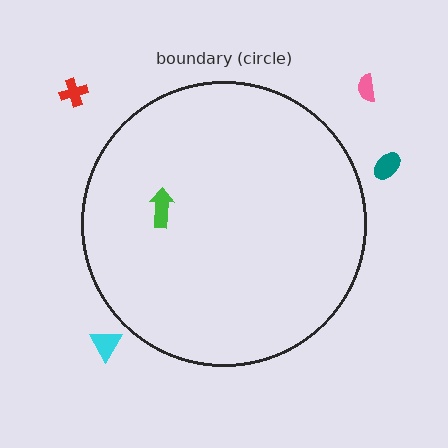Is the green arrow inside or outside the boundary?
Inside.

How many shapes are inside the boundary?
1 inside, 4 outside.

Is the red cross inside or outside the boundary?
Outside.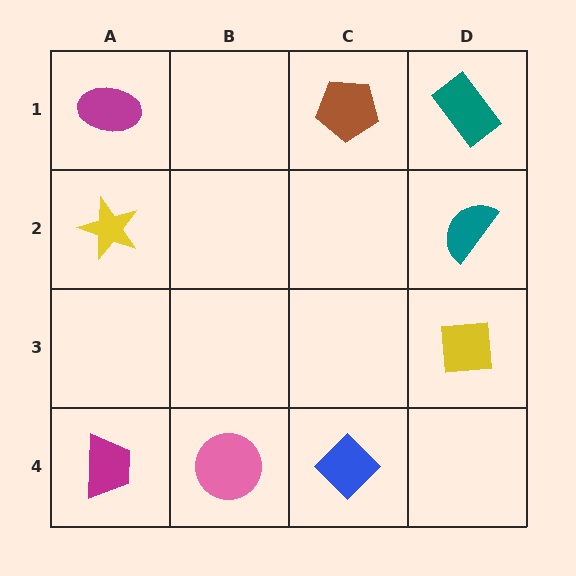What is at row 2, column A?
A yellow star.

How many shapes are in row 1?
3 shapes.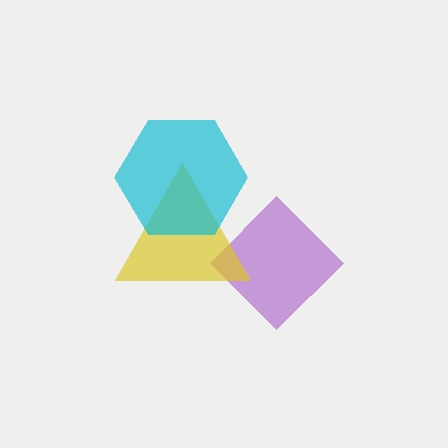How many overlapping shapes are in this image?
There are 3 overlapping shapes in the image.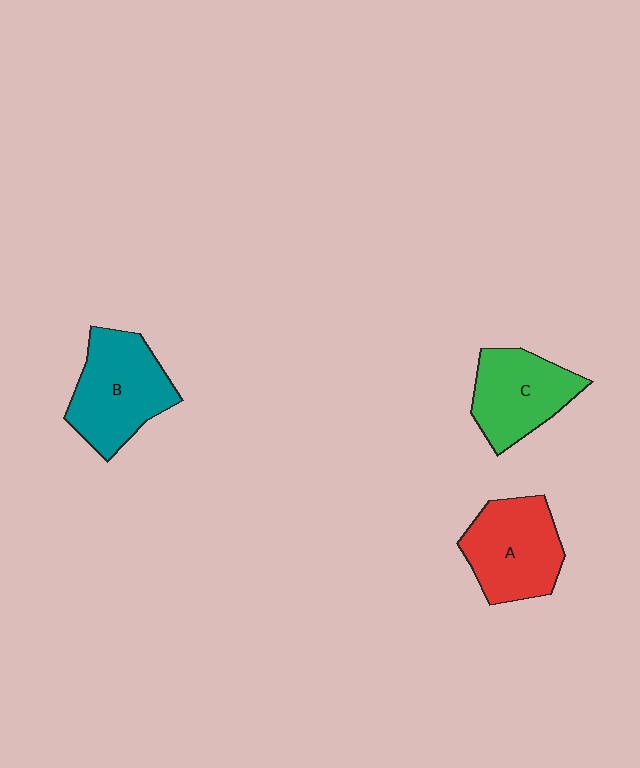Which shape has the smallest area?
Shape C (green).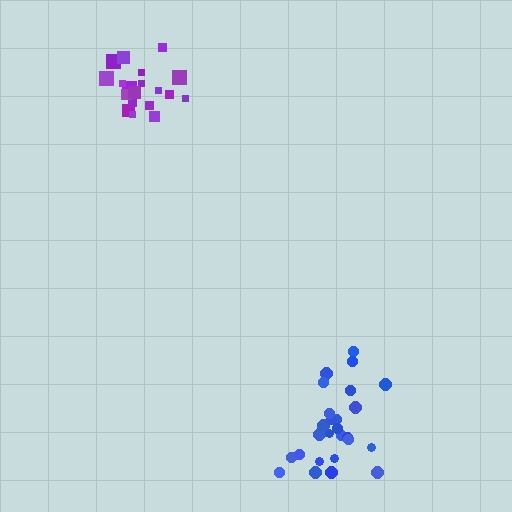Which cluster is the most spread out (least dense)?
Blue.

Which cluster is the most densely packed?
Purple.